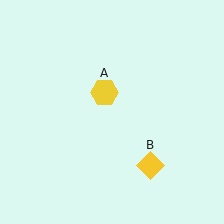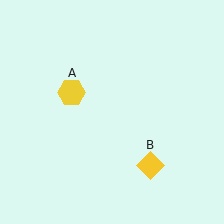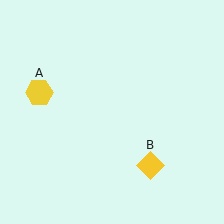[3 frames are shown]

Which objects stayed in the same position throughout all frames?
Yellow diamond (object B) remained stationary.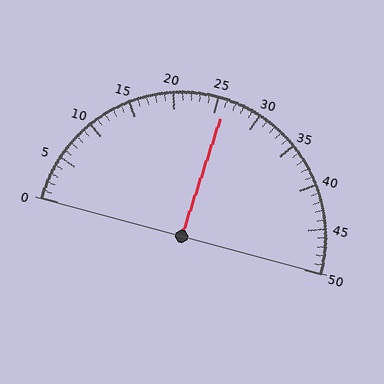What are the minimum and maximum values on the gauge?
The gauge ranges from 0 to 50.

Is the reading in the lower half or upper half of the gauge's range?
The reading is in the upper half of the range (0 to 50).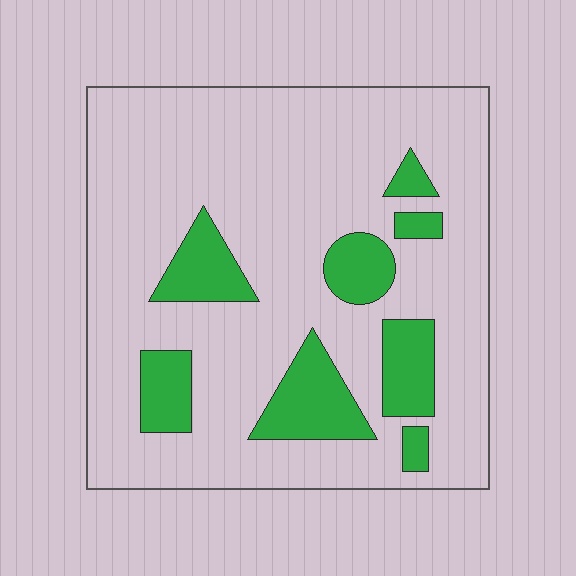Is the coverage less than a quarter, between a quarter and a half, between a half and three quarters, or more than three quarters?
Less than a quarter.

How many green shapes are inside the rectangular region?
8.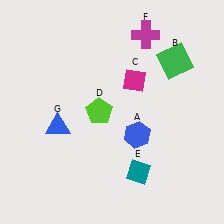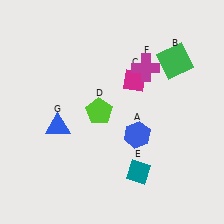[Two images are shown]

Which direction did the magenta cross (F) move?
The magenta cross (F) moved down.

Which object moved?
The magenta cross (F) moved down.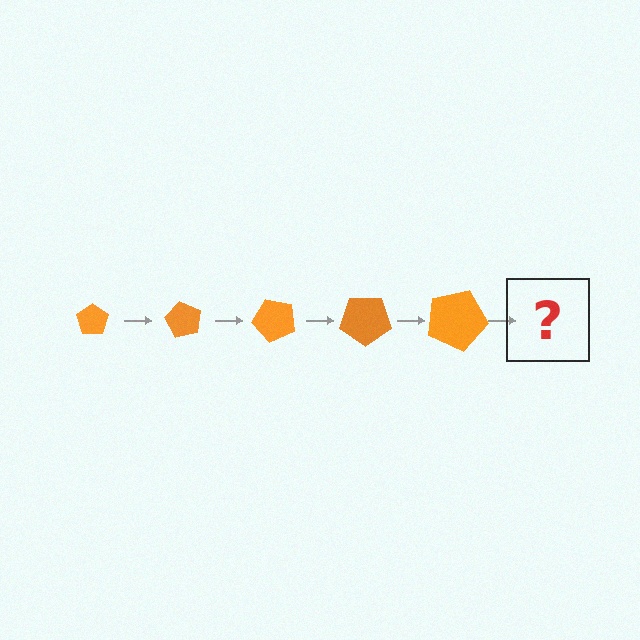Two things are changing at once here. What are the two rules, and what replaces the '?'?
The two rules are that the pentagon grows larger each step and it rotates 60 degrees each step. The '?' should be a pentagon, larger than the previous one and rotated 300 degrees from the start.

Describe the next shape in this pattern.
It should be a pentagon, larger than the previous one and rotated 300 degrees from the start.